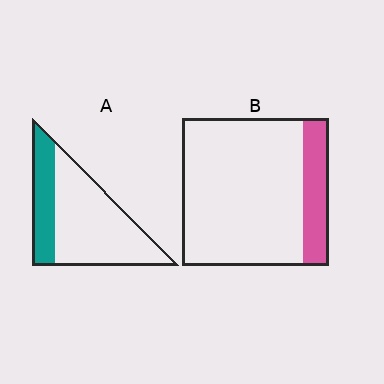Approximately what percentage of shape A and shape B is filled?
A is approximately 30% and B is approximately 20%.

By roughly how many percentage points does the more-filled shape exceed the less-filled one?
By roughly 10 percentage points (A over B).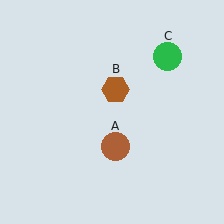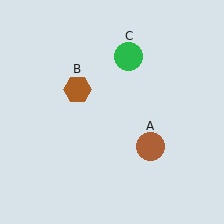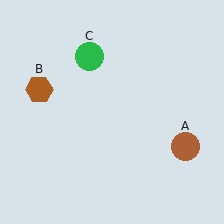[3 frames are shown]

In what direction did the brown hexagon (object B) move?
The brown hexagon (object B) moved left.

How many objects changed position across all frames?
3 objects changed position: brown circle (object A), brown hexagon (object B), green circle (object C).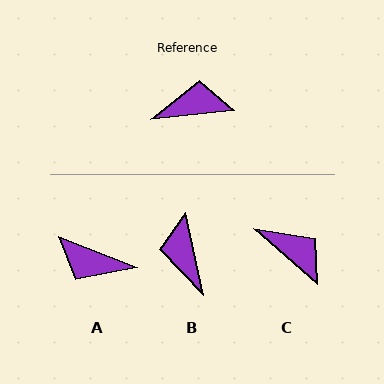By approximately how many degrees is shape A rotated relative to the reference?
Approximately 153 degrees counter-clockwise.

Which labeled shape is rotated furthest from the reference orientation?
A, about 153 degrees away.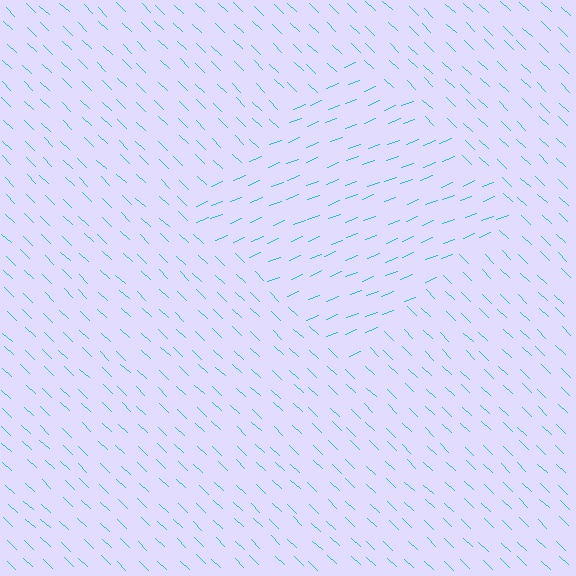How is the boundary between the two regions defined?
The boundary is defined purely by a change in line orientation (approximately 66 degrees difference). All lines are the same color and thickness.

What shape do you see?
I see a diamond.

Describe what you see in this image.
The image is filled with small cyan line segments. A diamond region in the image has lines oriented differently from the surrounding lines, creating a visible texture boundary.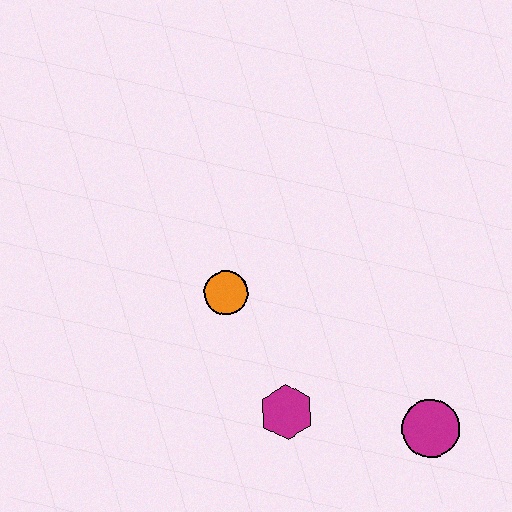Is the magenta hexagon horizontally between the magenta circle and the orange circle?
Yes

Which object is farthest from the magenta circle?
The orange circle is farthest from the magenta circle.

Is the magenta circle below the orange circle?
Yes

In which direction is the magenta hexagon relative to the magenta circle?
The magenta hexagon is to the left of the magenta circle.